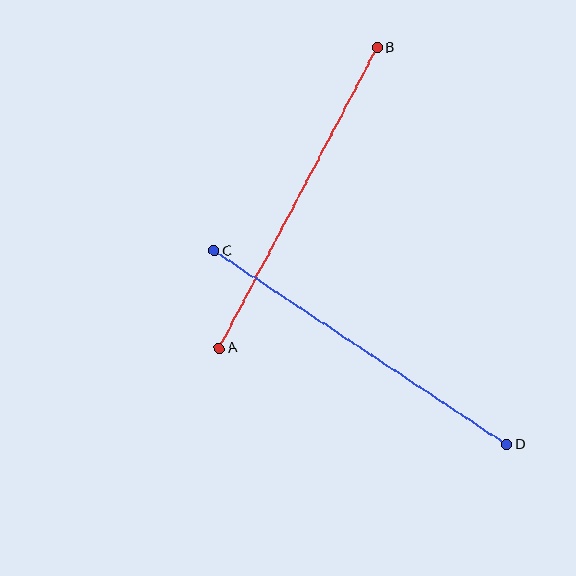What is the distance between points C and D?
The distance is approximately 351 pixels.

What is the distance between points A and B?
The distance is approximately 340 pixels.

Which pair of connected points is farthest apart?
Points C and D are farthest apart.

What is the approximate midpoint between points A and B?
The midpoint is at approximately (298, 198) pixels.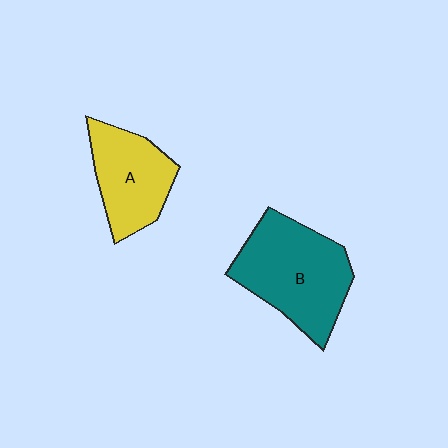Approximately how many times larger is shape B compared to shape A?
Approximately 1.4 times.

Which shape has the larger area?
Shape B (teal).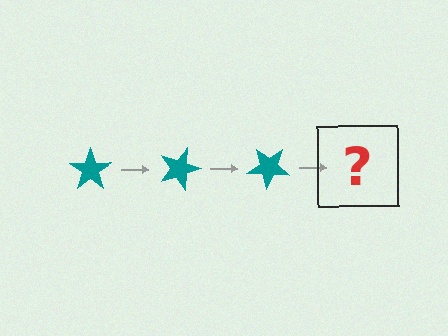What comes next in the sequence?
The next element should be a teal star rotated 60 degrees.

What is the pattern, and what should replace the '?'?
The pattern is that the star rotates 20 degrees each step. The '?' should be a teal star rotated 60 degrees.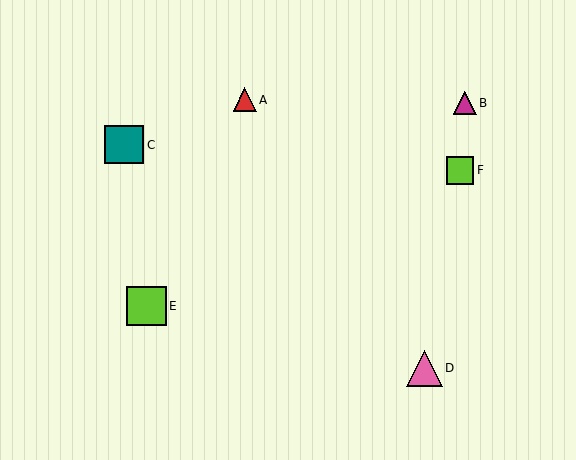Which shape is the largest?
The lime square (labeled E) is the largest.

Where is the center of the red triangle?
The center of the red triangle is at (245, 100).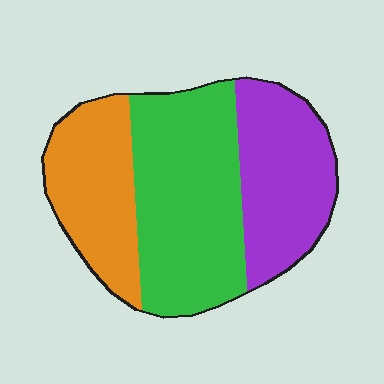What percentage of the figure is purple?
Purple takes up between a quarter and a half of the figure.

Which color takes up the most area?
Green, at roughly 45%.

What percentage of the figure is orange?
Orange covers 27% of the figure.